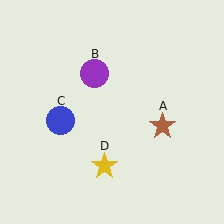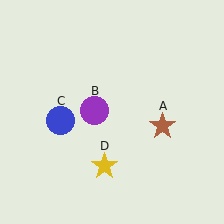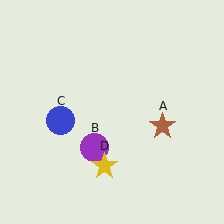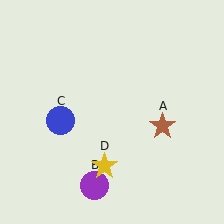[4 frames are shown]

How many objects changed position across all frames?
1 object changed position: purple circle (object B).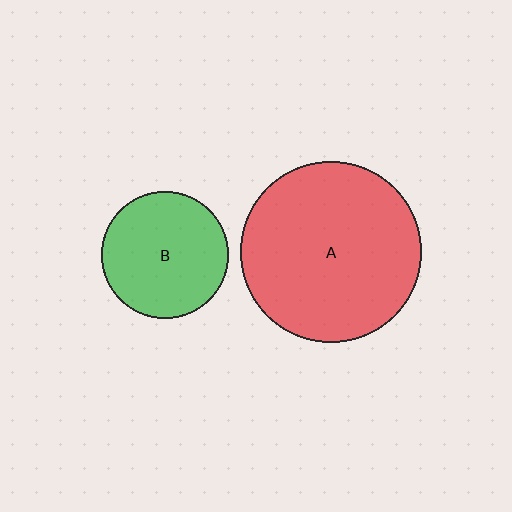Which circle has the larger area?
Circle A (red).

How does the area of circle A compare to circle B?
Approximately 2.0 times.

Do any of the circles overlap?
No, none of the circles overlap.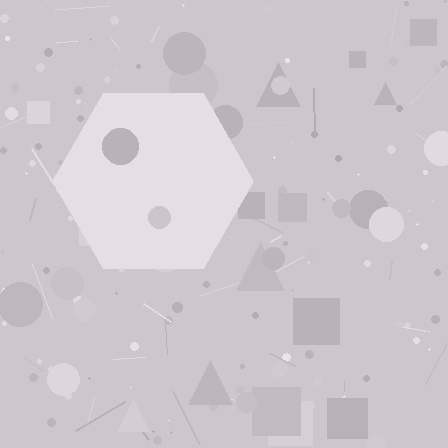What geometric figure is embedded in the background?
A hexagon is embedded in the background.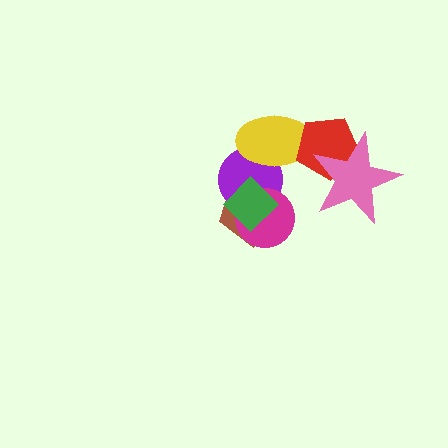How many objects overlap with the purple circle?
4 objects overlap with the purple circle.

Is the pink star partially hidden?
No, no other shape covers it.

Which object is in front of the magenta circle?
The green diamond is in front of the magenta circle.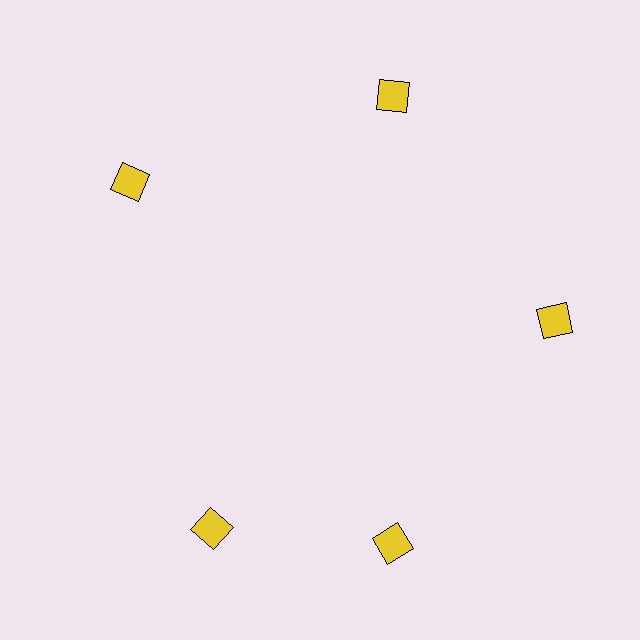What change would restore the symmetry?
The symmetry would be restored by rotating it back into even spacing with its neighbors so that all 5 squares sit at equal angles and equal distance from the center.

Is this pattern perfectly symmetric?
No. The 5 yellow squares are arranged in a ring, but one element near the 8 o'clock position is rotated out of alignment along the ring, breaking the 5-fold rotational symmetry.